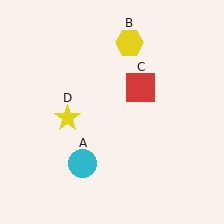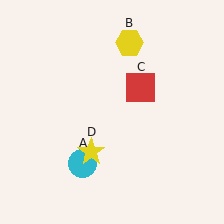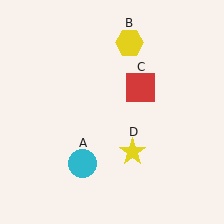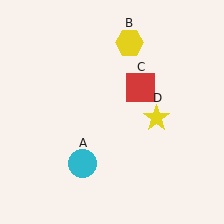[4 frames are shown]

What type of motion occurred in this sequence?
The yellow star (object D) rotated counterclockwise around the center of the scene.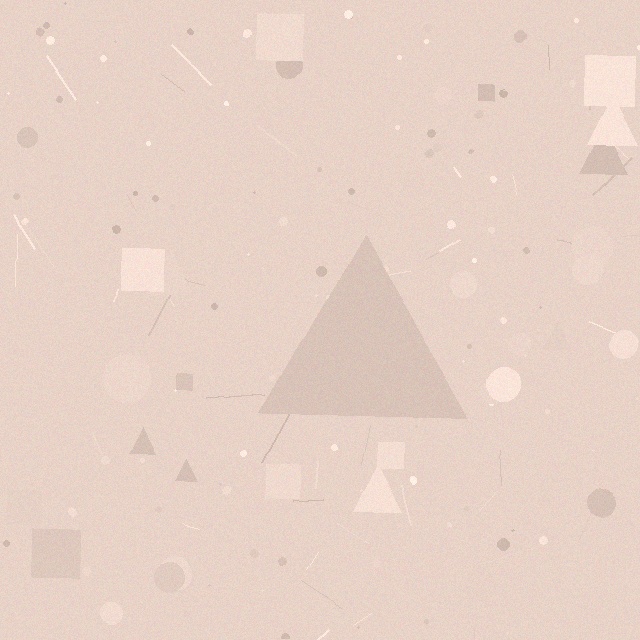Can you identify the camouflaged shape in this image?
The camouflaged shape is a triangle.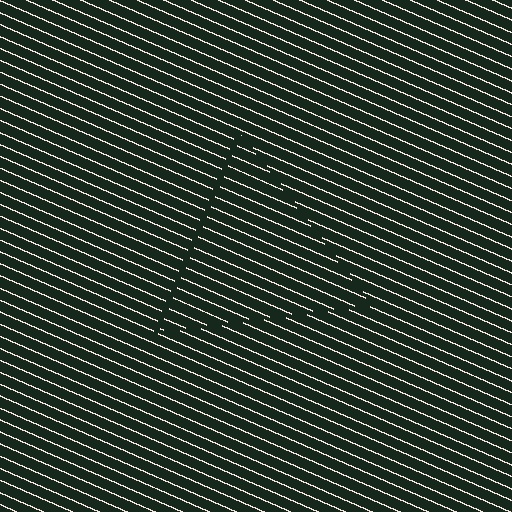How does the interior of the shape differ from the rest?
The interior of the shape contains the same grating, shifted by half a period — the contour is defined by the phase discontinuity where line-ends from the inner and outer gratings abut.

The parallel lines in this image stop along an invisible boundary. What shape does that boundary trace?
An illusory triangle. The interior of the shape contains the same grating, shifted by half a period — the contour is defined by the phase discontinuity where line-ends from the inner and outer gratings abut.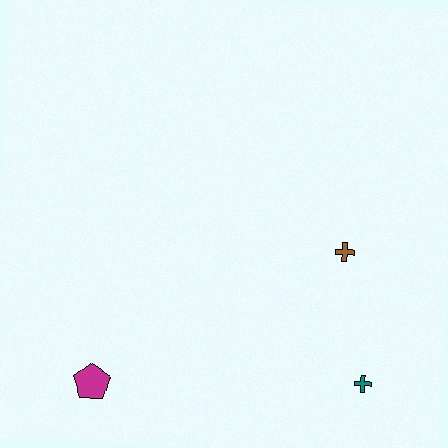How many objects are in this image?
There are 3 objects.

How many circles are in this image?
There are no circles.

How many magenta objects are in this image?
There is 1 magenta object.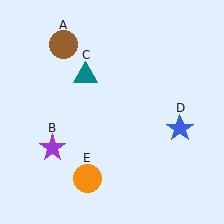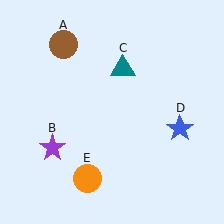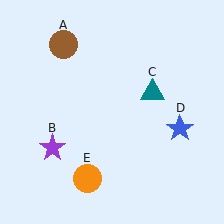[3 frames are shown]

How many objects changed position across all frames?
1 object changed position: teal triangle (object C).